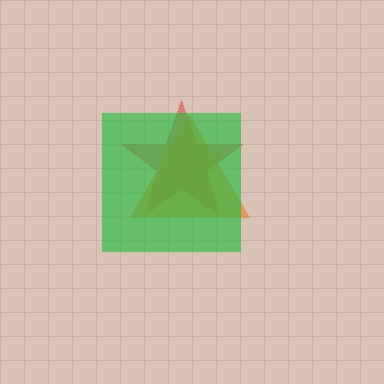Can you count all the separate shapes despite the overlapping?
Yes, there are 3 separate shapes.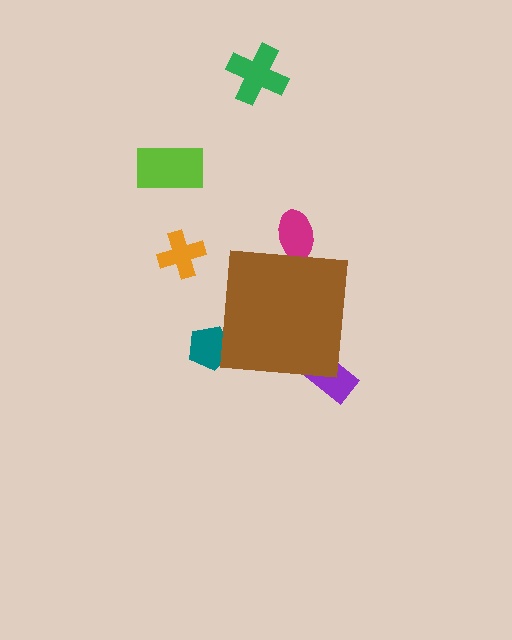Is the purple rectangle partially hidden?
Yes, the purple rectangle is partially hidden behind the brown square.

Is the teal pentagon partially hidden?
Yes, the teal pentagon is partially hidden behind the brown square.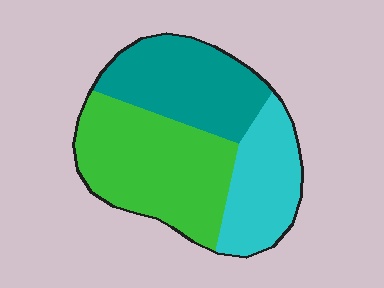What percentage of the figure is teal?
Teal covers 32% of the figure.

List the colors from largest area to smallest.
From largest to smallest: green, teal, cyan.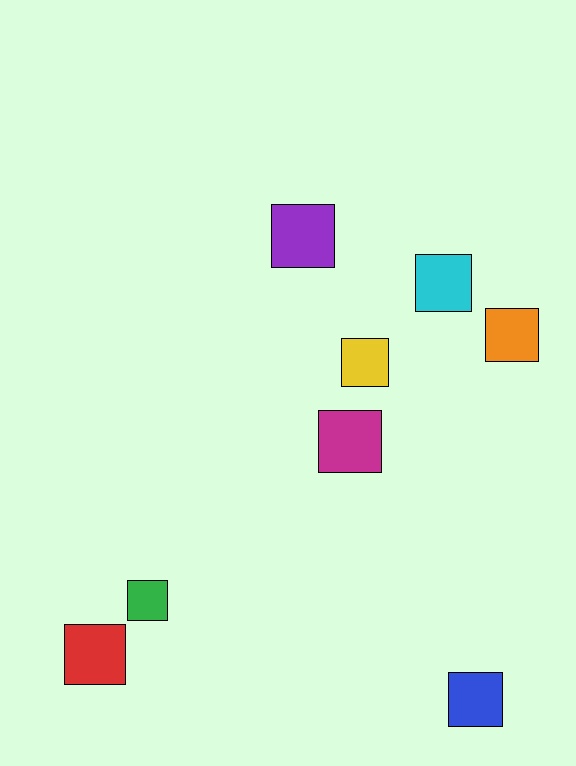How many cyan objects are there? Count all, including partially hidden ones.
There is 1 cyan object.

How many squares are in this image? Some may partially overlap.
There are 8 squares.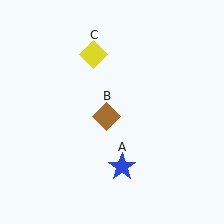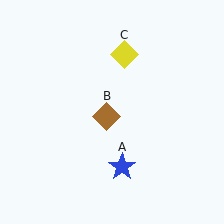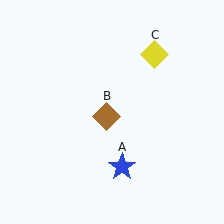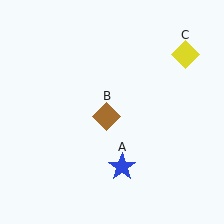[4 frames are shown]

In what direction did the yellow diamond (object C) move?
The yellow diamond (object C) moved right.